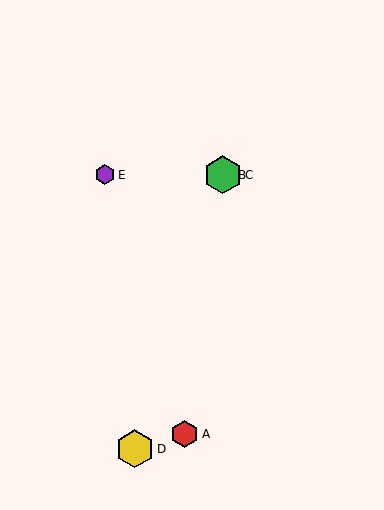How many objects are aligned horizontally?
3 objects (B, C, E) are aligned horizontally.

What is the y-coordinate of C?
Object C is at y≈175.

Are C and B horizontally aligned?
Yes, both are at y≈175.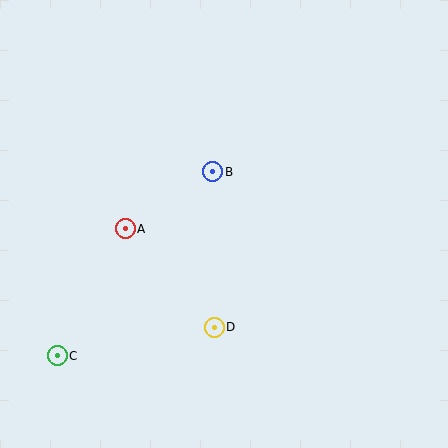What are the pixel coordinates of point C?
Point C is at (57, 356).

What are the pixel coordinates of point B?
Point B is at (213, 172).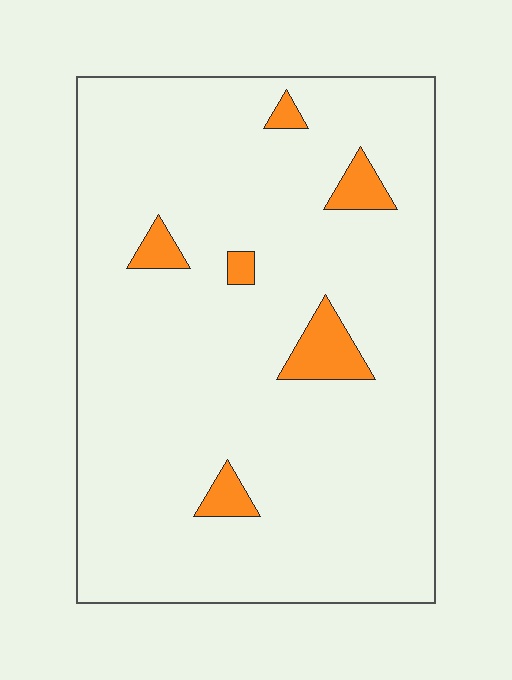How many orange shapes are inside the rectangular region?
6.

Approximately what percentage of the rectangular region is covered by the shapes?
Approximately 5%.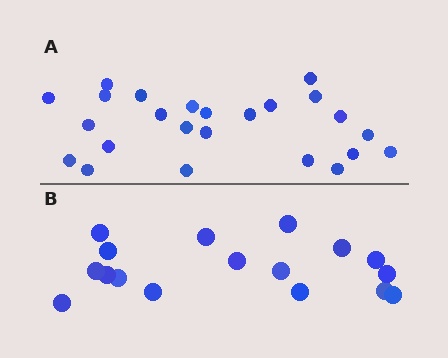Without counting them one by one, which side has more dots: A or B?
Region A (the top region) has more dots.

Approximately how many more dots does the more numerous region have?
Region A has roughly 8 or so more dots than region B.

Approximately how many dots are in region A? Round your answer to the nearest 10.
About 20 dots. (The exact count is 24, which rounds to 20.)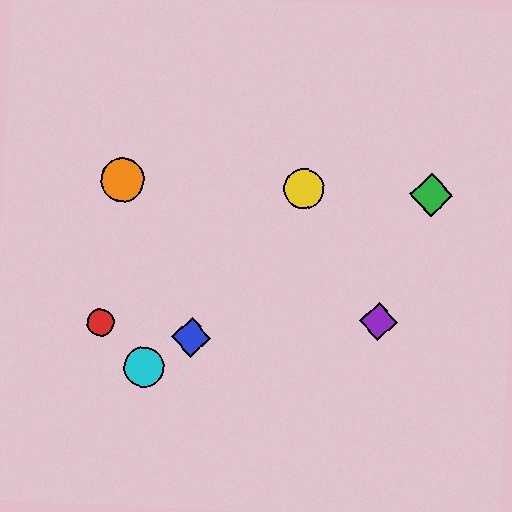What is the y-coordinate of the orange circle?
The orange circle is at y≈180.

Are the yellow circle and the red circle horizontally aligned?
No, the yellow circle is at y≈189 and the red circle is at y≈322.